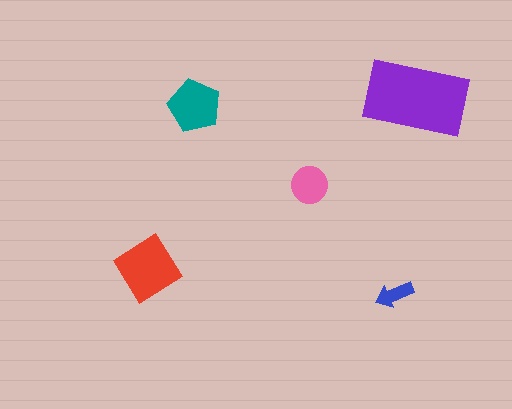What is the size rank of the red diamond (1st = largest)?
2nd.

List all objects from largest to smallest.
The purple rectangle, the red diamond, the teal pentagon, the pink circle, the blue arrow.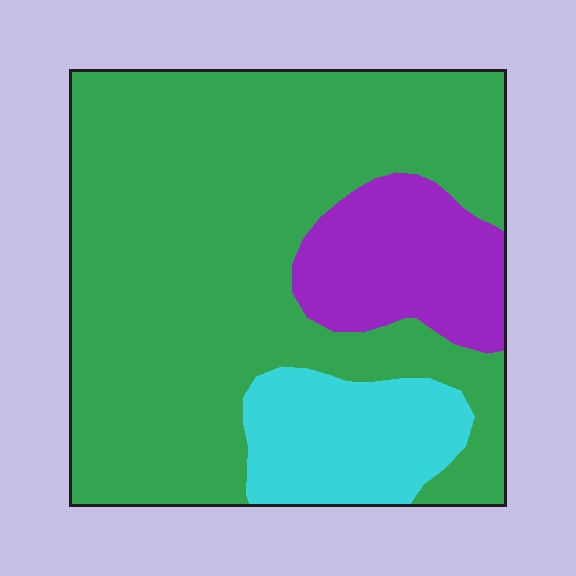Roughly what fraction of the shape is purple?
Purple takes up about one sixth (1/6) of the shape.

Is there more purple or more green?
Green.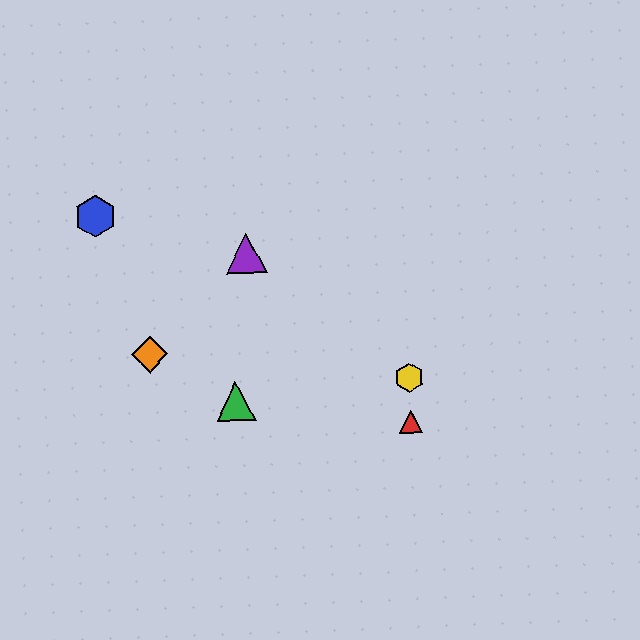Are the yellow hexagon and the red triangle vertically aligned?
Yes, both are at x≈409.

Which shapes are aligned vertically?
The red triangle, the yellow hexagon are aligned vertically.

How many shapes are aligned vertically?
2 shapes (the red triangle, the yellow hexagon) are aligned vertically.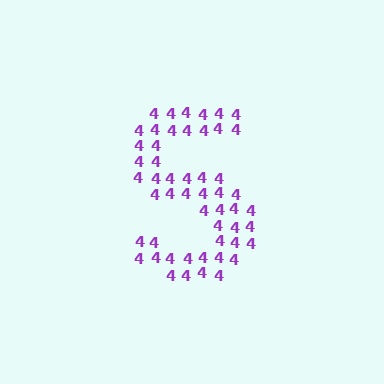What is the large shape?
The large shape is the letter S.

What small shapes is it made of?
It is made of small digit 4's.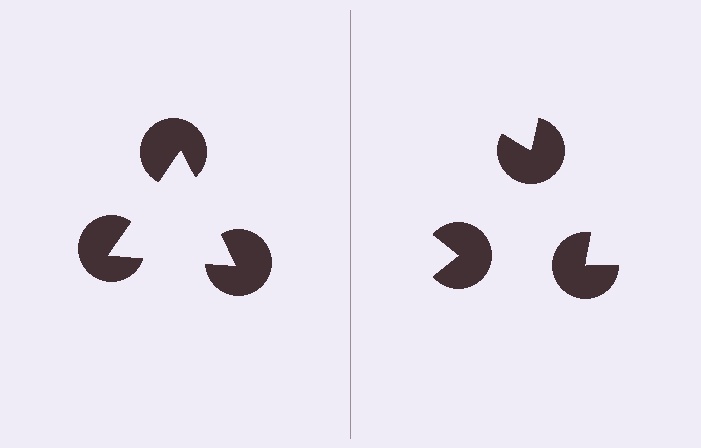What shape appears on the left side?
An illusory triangle.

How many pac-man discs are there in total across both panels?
6 — 3 on each side.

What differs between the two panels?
The pac-man discs are positioned identically on both sides; only the wedge orientations differ. On the left they align to a triangle; on the right they are misaligned.